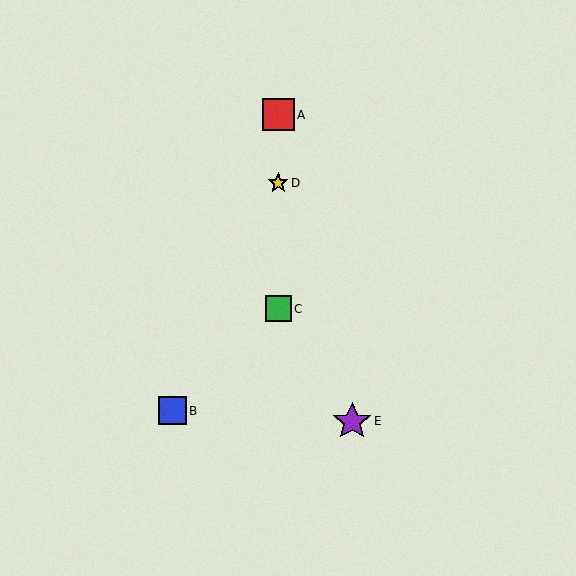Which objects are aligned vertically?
Objects A, C, D are aligned vertically.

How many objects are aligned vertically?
3 objects (A, C, D) are aligned vertically.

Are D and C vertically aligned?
Yes, both are at x≈278.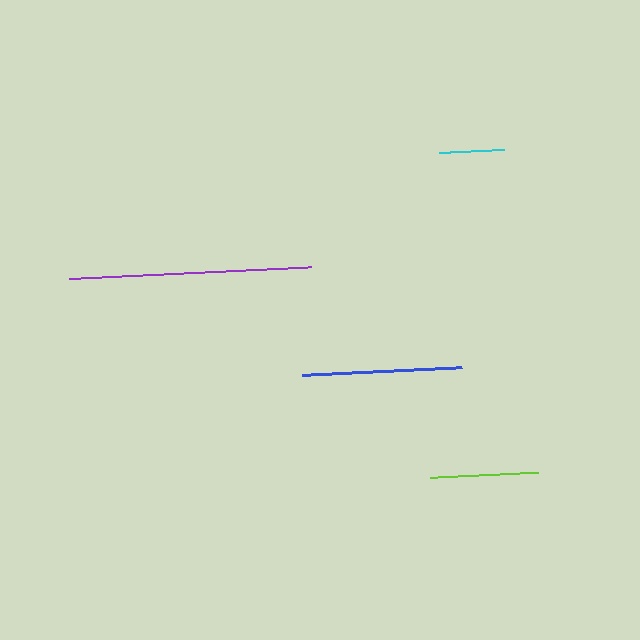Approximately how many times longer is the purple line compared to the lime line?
The purple line is approximately 2.2 times the length of the lime line.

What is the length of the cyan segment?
The cyan segment is approximately 65 pixels long.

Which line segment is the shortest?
The cyan line is the shortest at approximately 65 pixels.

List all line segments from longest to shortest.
From longest to shortest: purple, blue, lime, cyan.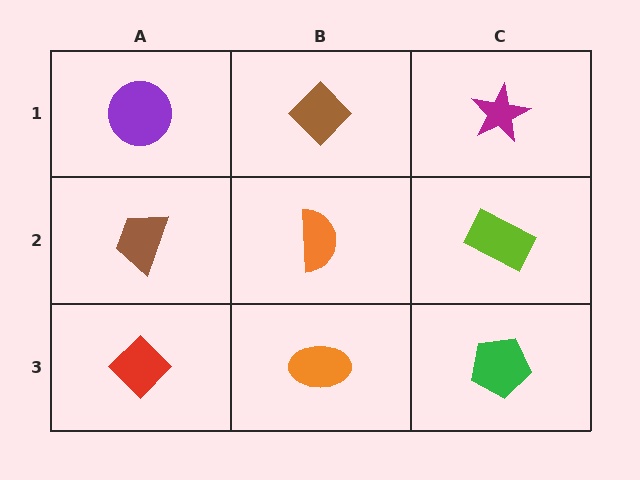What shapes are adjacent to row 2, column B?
A brown diamond (row 1, column B), an orange ellipse (row 3, column B), a brown trapezoid (row 2, column A), a lime rectangle (row 2, column C).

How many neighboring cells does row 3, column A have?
2.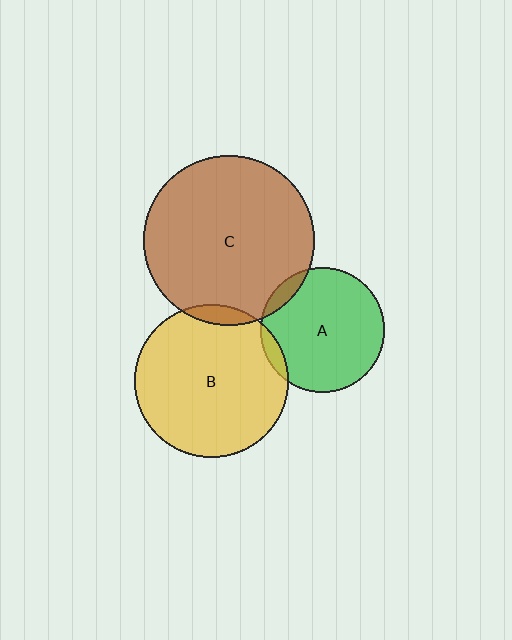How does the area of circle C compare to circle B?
Approximately 1.2 times.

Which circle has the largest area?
Circle C (brown).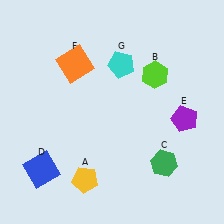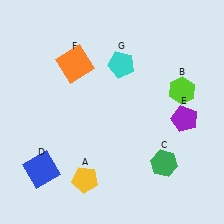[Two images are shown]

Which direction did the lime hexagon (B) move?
The lime hexagon (B) moved right.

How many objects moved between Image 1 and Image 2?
1 object moved between the two images.